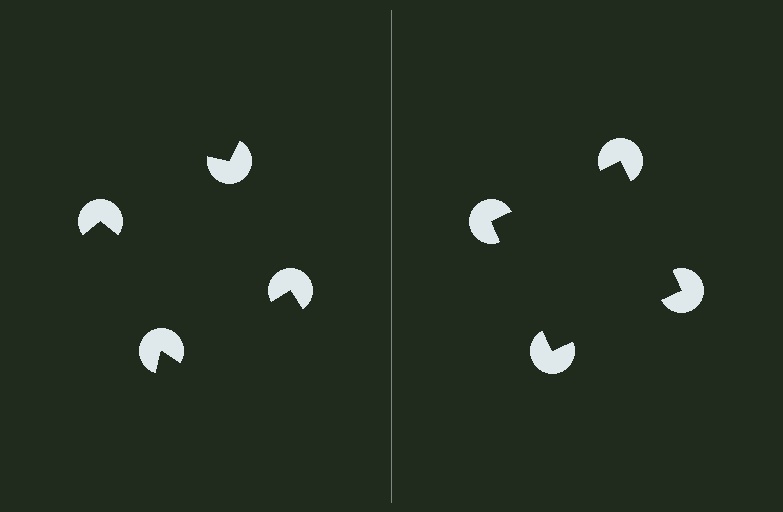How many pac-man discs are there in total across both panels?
8 — 4 on each side.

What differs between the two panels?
The pac-man discs are positioned identically on both sides; only the wedge orientations differ. On the right they align to a square; on the left they are misaligned.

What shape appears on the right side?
An illusory square.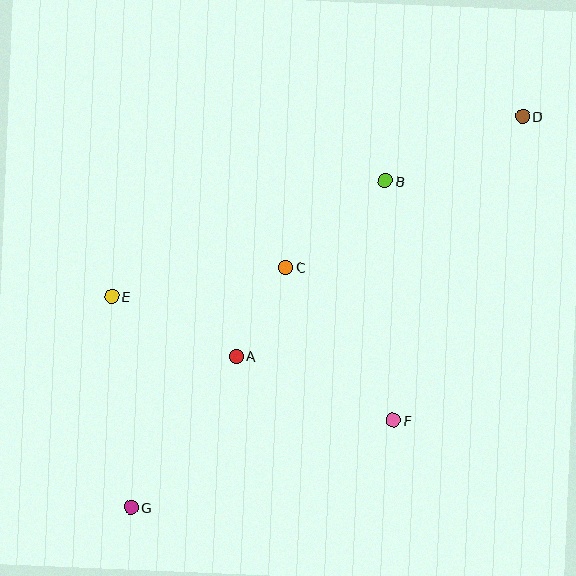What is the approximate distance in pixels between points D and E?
The distance between D and E is approximately 448 pixels.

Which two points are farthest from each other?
Points D and G are farthest from each other.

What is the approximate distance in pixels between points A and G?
The distance between A and G is approximately 184 pixels.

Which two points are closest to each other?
Points A and C are closest to each other.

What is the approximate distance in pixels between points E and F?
The distance between E and F is approximately 308 pixels.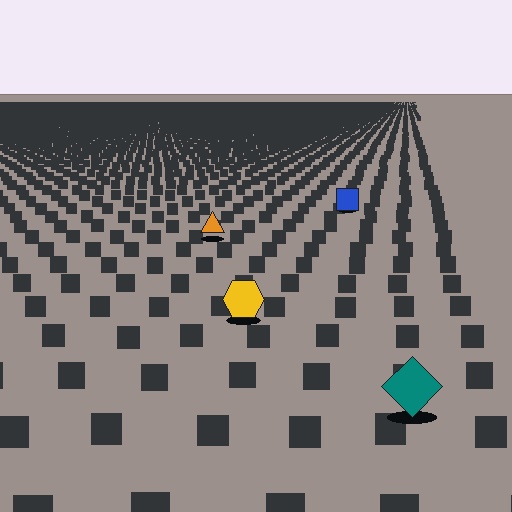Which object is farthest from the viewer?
The blue square is farthest from the viewer. It appears smaller and the ground texture around it is denser.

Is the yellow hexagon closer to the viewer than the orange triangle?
Yes. The yellow hexagon is closer — you can tell from the texture gradient: the ground texture is coarser near it.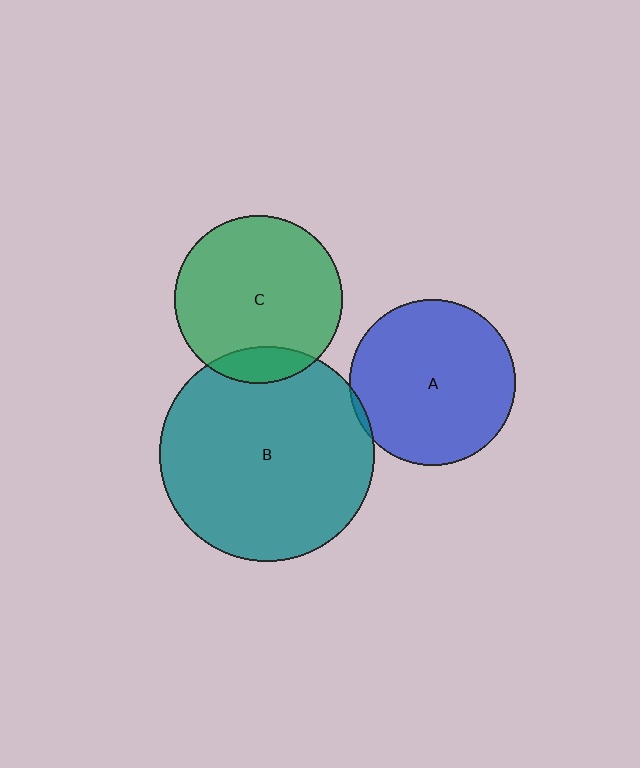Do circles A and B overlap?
Yes.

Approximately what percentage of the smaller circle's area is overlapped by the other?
Approximately 5%.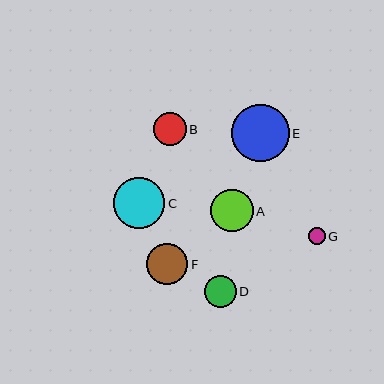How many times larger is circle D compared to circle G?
Circle D is approximately 1.9 times the size of circle G.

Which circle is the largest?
Circle E is the largest with a size of approximately 58 pixels.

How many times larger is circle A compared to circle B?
Circle A is approximately 1.3 times the size of circle B.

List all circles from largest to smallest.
From largest to smallest: E, C, A, F, B, D, G.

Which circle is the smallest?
Circle G is the smallest with a size of approximately 17 pixels.